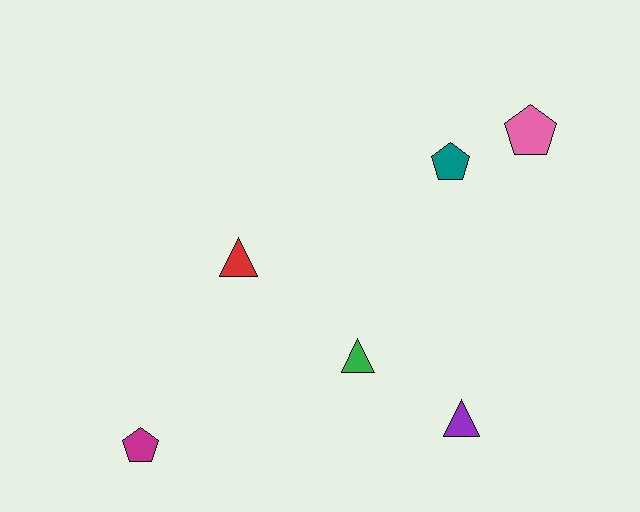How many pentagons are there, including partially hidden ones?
There are 3 pentagons.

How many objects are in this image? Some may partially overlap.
There are 6 objects.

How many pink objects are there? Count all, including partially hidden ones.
There is 1 pink object.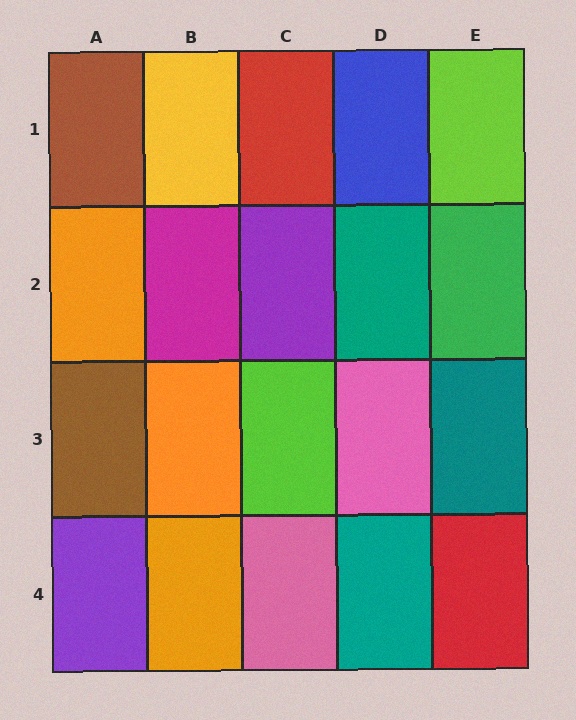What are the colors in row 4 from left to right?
Purple, orange, pink, teal, red.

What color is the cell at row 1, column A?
Brown.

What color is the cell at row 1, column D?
Blue.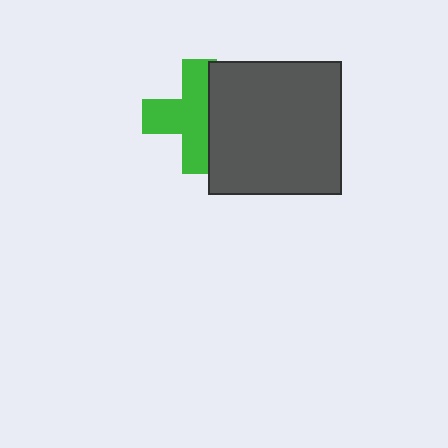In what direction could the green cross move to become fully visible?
The green cross could move left. That would shift it out from behind the dark gray square entirely.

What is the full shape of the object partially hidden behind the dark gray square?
The partially hidden object is a green cross.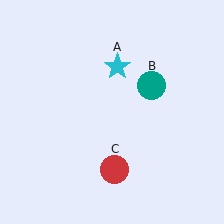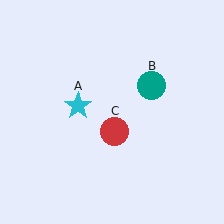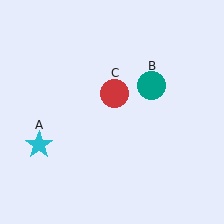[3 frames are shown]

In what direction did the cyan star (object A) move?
The cyan star (object A) moved down and to the left.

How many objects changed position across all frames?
2 objects changed position: cyan star (object A), red circle (object C).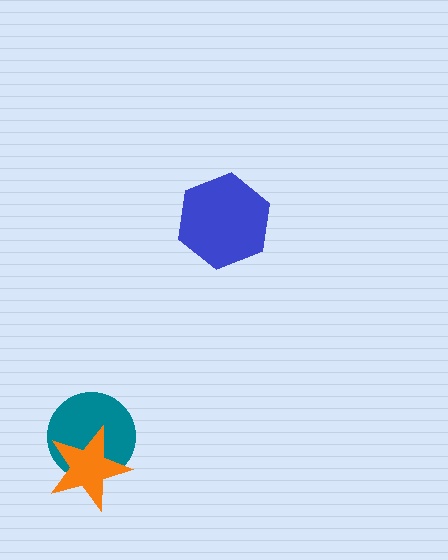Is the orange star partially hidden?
No, no other shape covers it.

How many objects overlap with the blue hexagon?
0 objects overlap with the blue hexagon.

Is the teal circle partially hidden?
Yes, it is partially covered by another shape.